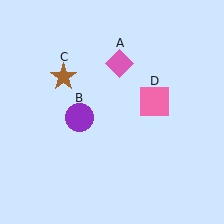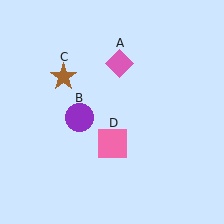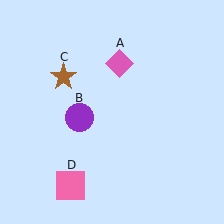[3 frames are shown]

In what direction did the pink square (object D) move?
The pink square (object D) moved down and to the left.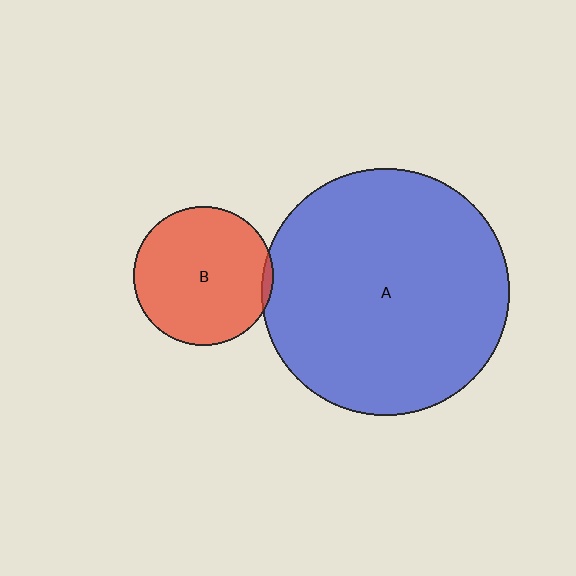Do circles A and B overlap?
Yes.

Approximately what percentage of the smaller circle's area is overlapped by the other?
Approximately 5%.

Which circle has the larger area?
Circle A (blue).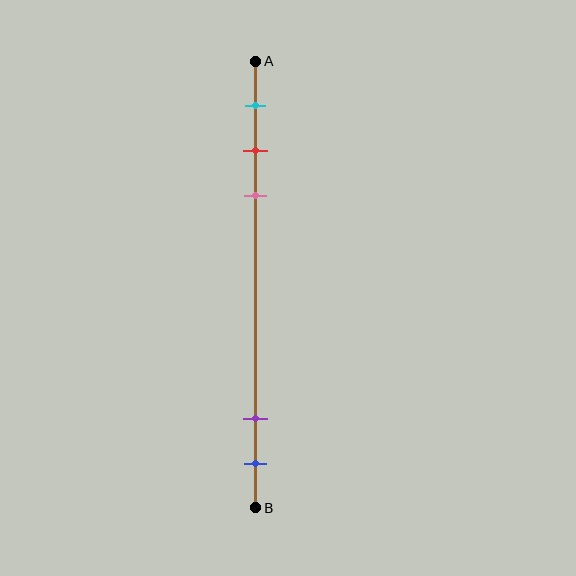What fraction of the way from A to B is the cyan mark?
The cyan mark is approximately 10% (0.1) of the way from A to B.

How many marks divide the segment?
There are 5 marks dividing the segment.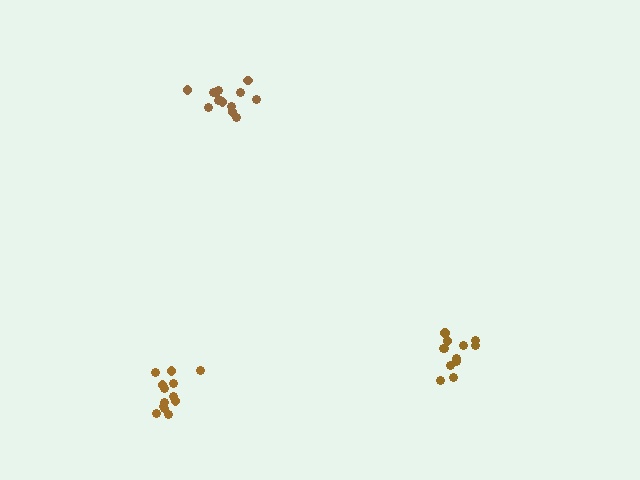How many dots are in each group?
Group 1: 13 dots, Group 2: 14 dots, Group 3: 12 dots (39 total).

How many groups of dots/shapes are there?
There are 3 groups.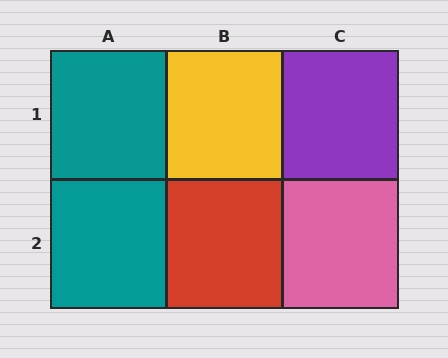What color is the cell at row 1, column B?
Yellow.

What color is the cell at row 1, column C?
Purple.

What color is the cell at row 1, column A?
Teal.